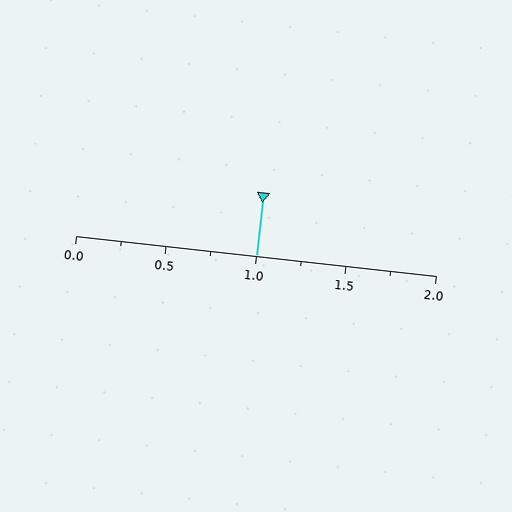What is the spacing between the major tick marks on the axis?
The major ticks are spaced 0.5 apart.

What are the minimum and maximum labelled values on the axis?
The axis runs from 0.0 to 2.0.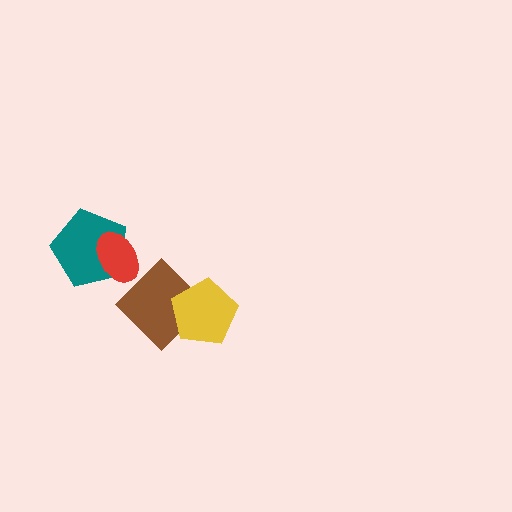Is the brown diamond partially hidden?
Yes, it is partially covered by another shape.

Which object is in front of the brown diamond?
The yellow pentagon is in front of the brown diamond.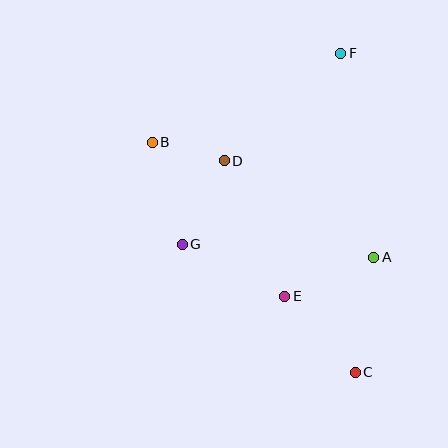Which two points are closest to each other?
Points B and D are closest to each other.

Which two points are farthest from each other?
Points C and F are farthest from each other.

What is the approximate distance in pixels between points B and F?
The distance between B and F is approximately 208 pixels.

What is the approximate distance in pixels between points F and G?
The distance between F and G is approximately 248 pixels.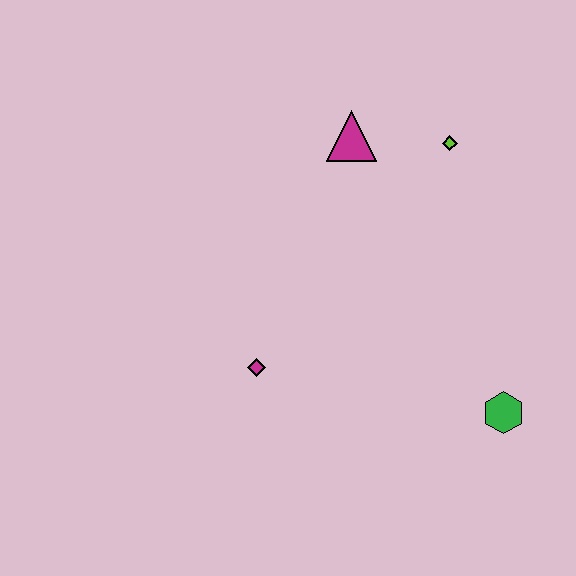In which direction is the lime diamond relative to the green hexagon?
The lime diamond is above the green hexagon.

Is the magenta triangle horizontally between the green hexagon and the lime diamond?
No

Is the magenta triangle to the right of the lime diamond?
No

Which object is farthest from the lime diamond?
The magenta diamond is farthest from the lime diamond.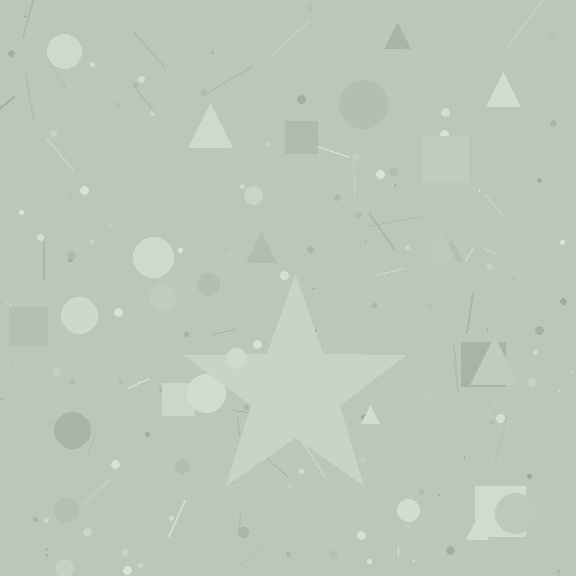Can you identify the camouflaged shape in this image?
The camouflaged shape is a star.